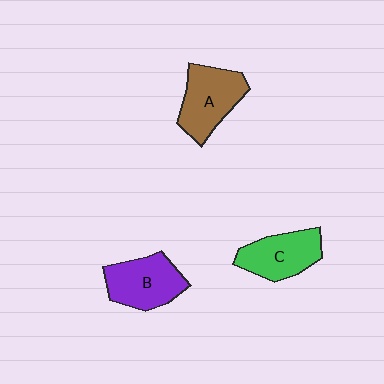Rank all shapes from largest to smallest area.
From largest to smallest: A (brown), B (purple), C (green).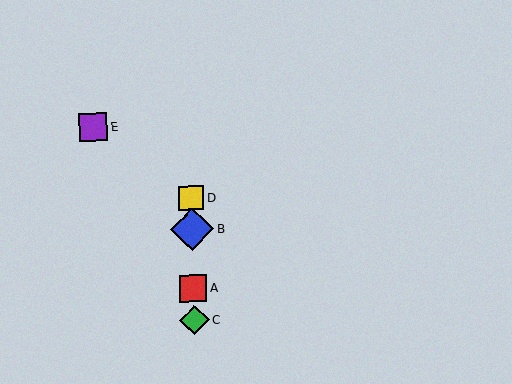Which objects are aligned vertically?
Objects A, B, C, D are aligned vertically.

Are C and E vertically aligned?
No, C is at x≈194 and E is at x≈93.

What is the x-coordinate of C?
Object C is at x≈194.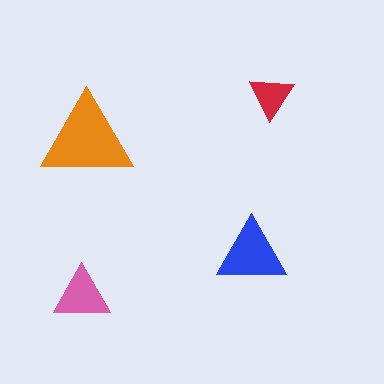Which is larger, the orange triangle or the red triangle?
The orange one.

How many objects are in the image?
There are 4 objects in the image.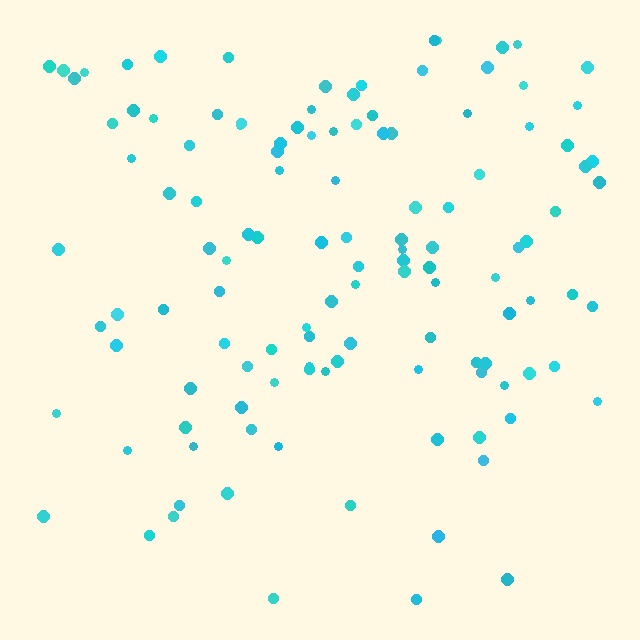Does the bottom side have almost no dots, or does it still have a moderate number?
Still a moderate number, just noticeably fewer than the top.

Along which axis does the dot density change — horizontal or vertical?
Vertical.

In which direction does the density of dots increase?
From bottom to top, with the top side densest.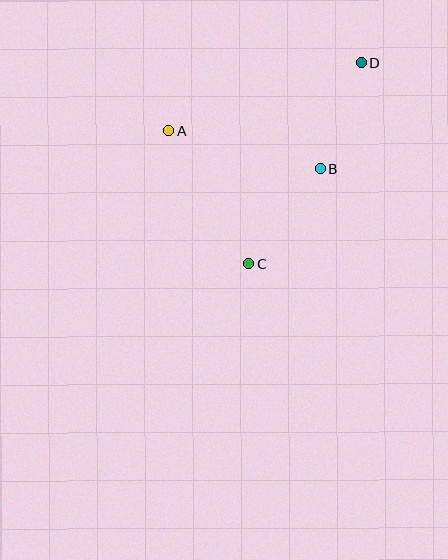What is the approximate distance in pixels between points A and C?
The distance between A and C is approximately 156 pixels.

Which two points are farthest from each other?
Points C and D are farthest from each other.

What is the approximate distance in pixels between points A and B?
The distance between A and B is approximately 156 pixels.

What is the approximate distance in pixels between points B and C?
The distance between B and C is approximately 119 pixels.